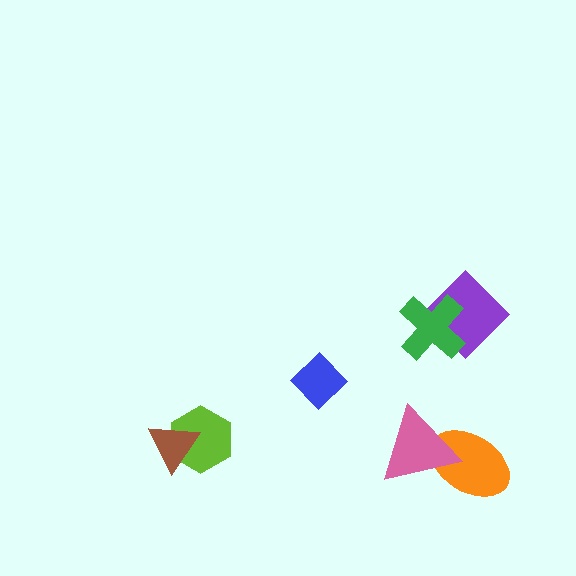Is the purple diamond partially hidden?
Yes, it is partially covered by another shape.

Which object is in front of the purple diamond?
The green cross is in front of the purple diamond.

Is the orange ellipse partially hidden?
Yes, it is partially covered by another shape.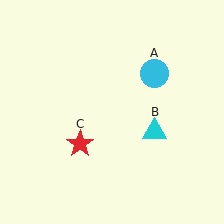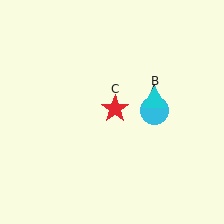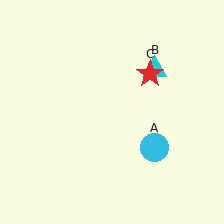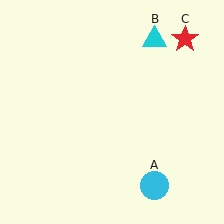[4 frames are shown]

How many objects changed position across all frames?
3 objects changed position: cyan circle (object A), cyan triangle (object B), red star (object C).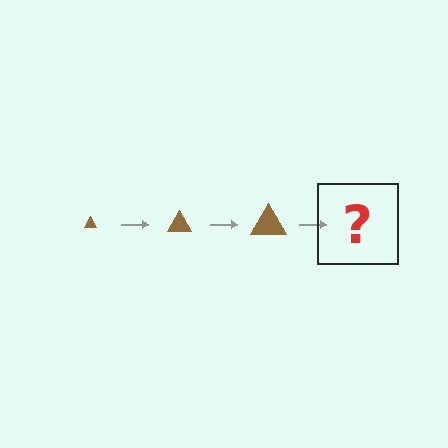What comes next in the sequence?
The next element should be a brown triangle, larger than the previous one.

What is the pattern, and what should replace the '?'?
The pattern is that the triangle gets progressively larger each step. The '?' should be a brown triangle, larger than the previous one.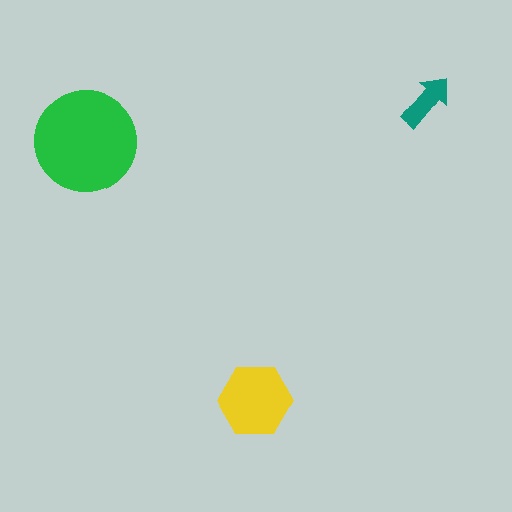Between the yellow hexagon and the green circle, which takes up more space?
The green circle.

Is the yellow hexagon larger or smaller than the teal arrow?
Larger.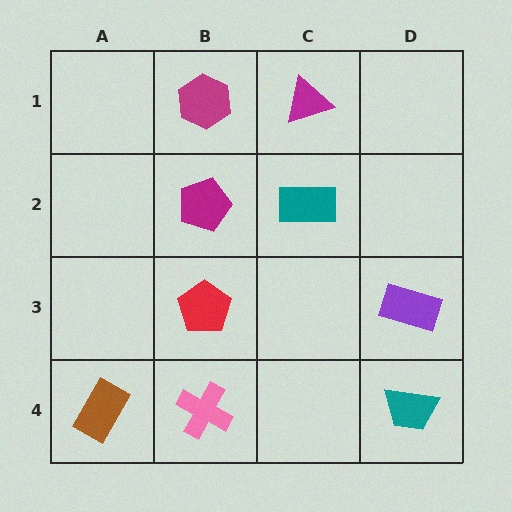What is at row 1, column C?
A magenta triangle.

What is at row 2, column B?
A magenta pentagon.